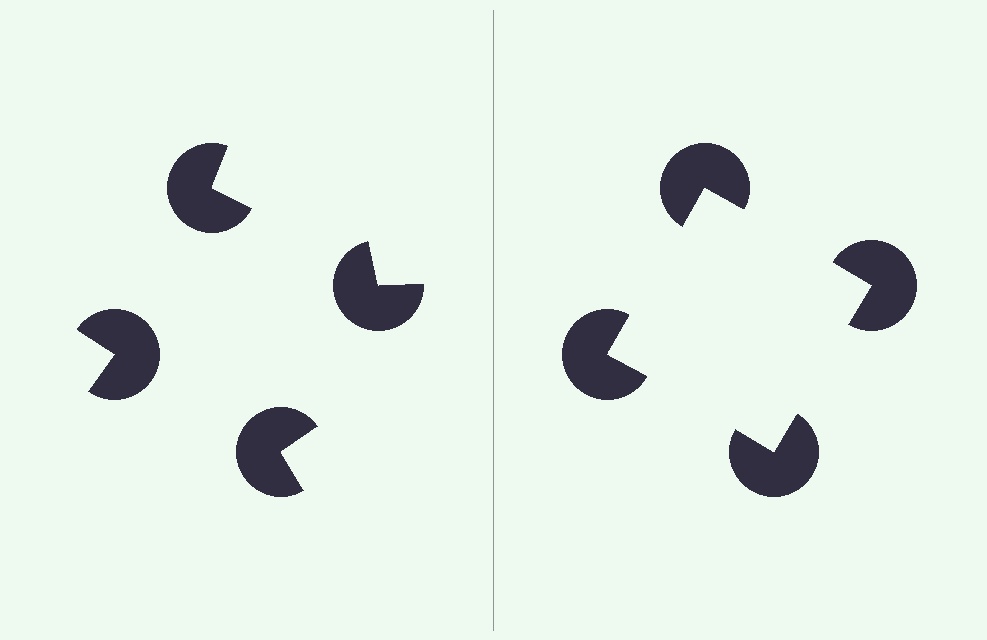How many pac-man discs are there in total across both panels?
8 — 4 on each side.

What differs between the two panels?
The pac-man discs are positioned identically on both sides; only the wedge orientations differ. On the right they align to a square; on the left they are misaligned.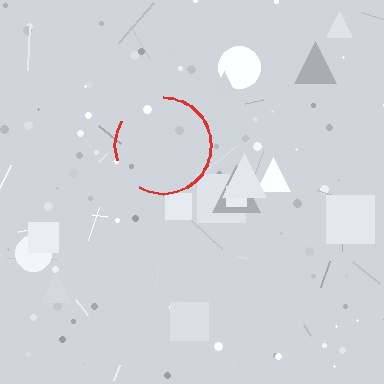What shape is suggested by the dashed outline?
The dashed outline suggests a circle.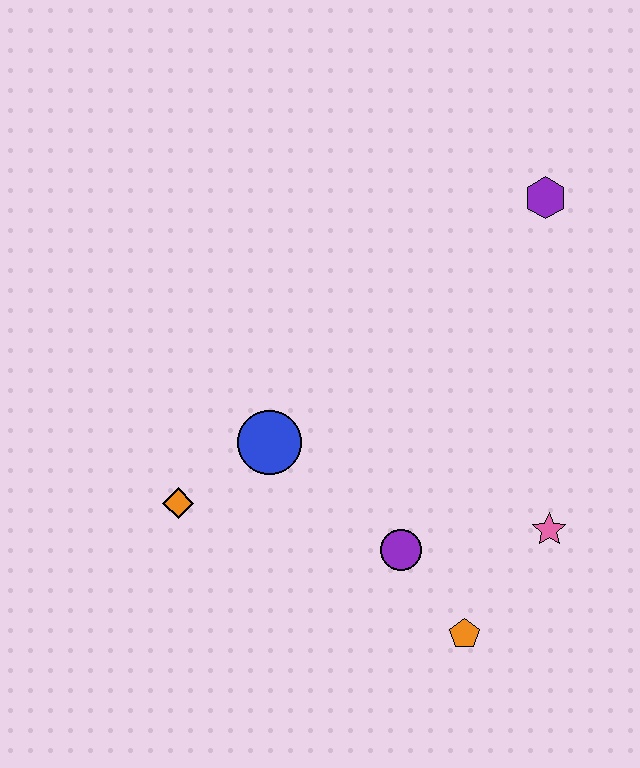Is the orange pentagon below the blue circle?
Yes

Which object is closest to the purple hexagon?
The pink star is closest to the purple hexagon.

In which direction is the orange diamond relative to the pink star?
The orange diamond is to the left of the pink star.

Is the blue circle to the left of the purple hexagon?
Yes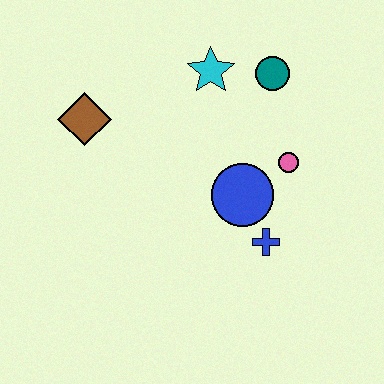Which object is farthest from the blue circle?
The brown diamond is farthest from the blue circle.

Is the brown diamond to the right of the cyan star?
No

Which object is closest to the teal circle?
The cyan star is closest to the teal circle.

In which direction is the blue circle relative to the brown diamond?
The blue circle is to the right of the brown diamond.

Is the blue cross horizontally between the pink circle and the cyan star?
Yes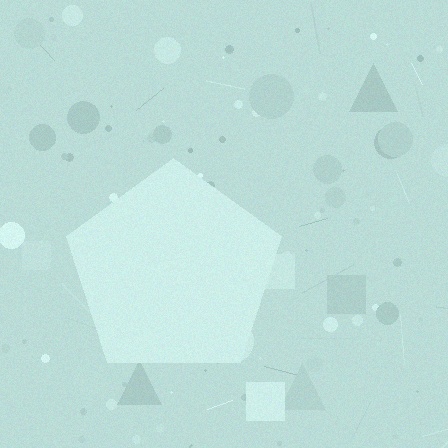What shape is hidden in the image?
A pentagon is hidden in the image.